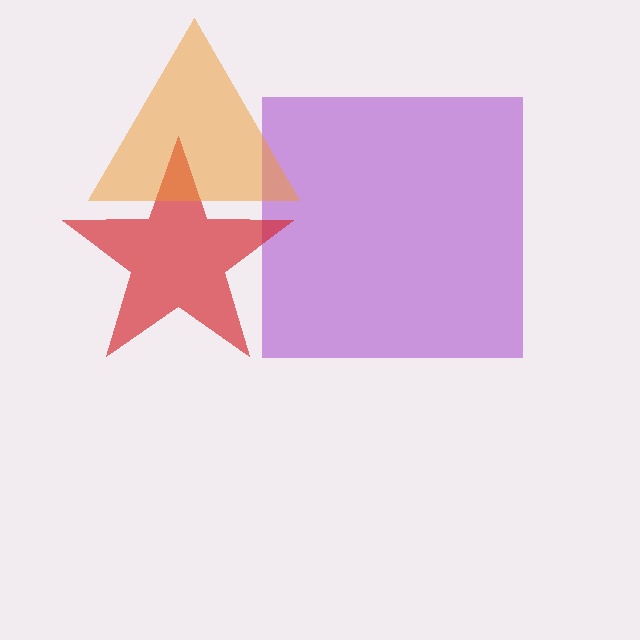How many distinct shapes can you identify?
There are 3 distinct shapes: a purple square, a red star, an orange triangle.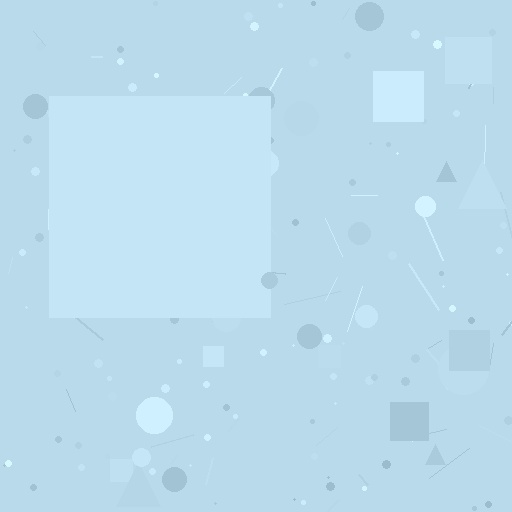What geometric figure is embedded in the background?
A square is embedded in the background.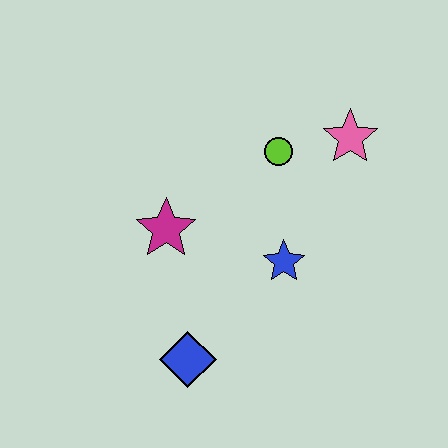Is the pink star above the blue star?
Yes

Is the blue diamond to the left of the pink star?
Yes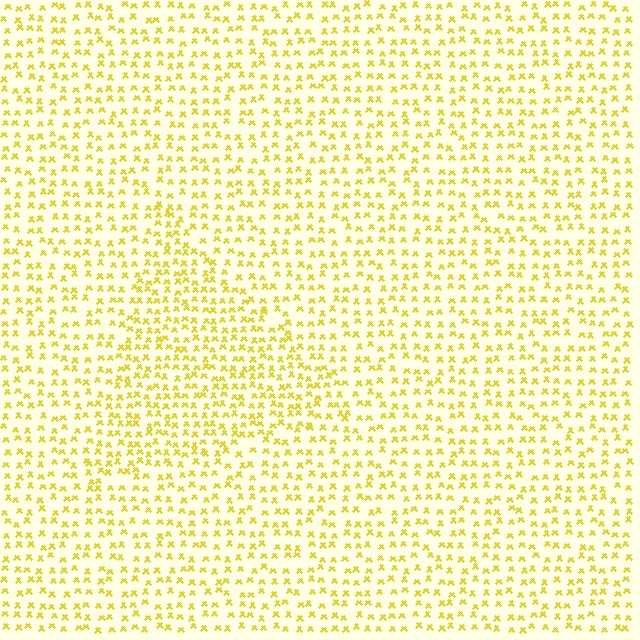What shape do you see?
I see a triangle.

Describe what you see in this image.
The image contains small yellow elements arranged at two different densities. A triangle-shaped region is visible where the elements are more densely packed than the surrounding area.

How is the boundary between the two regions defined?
The boundary is defined by a change in element density (approximately 1.5x ratio). All elements are the same color, size, and shape.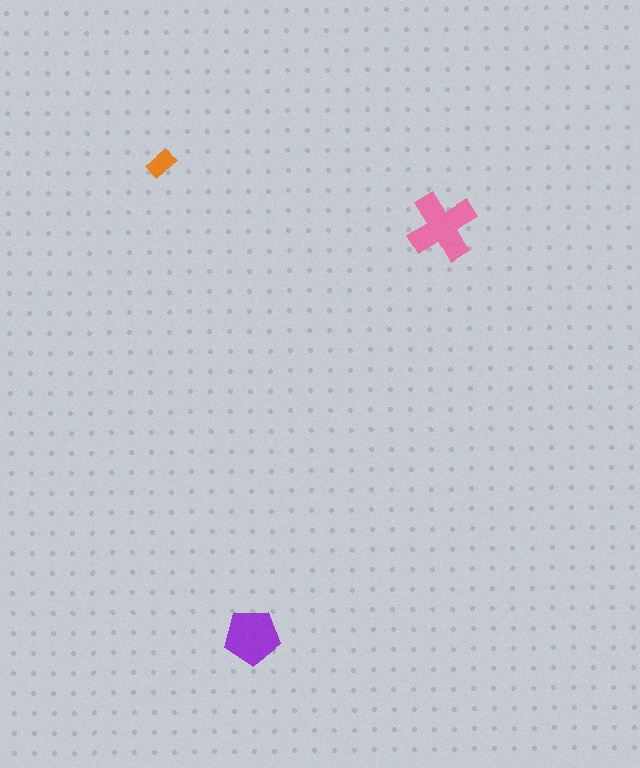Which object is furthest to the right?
The pink cross is rightmost.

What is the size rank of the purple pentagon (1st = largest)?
2nd.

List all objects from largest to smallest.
The pink cross, the purple pentagon, the orange rectangle.